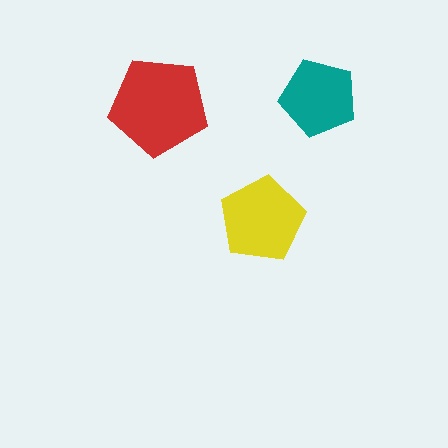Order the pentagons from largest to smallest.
the red one, the yellow one, the teal one.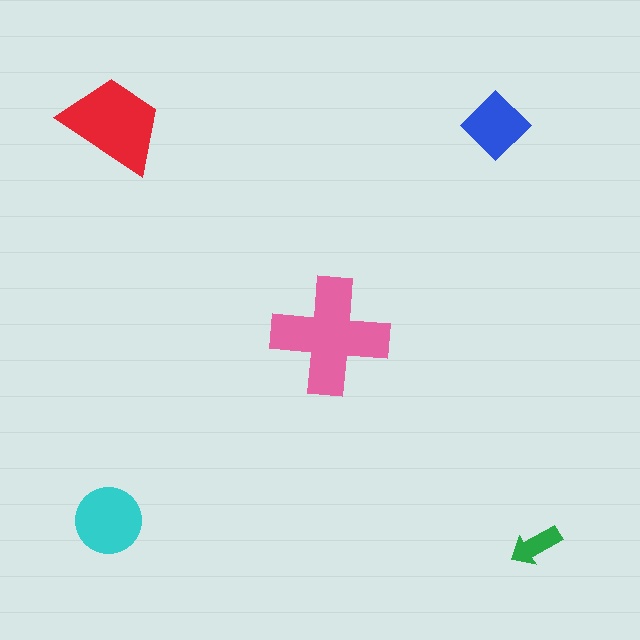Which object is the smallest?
The green arrow.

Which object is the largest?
The pink cross.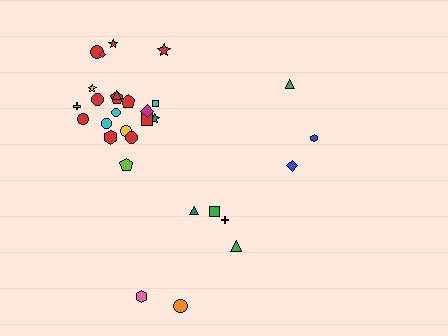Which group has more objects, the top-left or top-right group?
The top-left group.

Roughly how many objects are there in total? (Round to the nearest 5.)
Roughly 30 objects in total.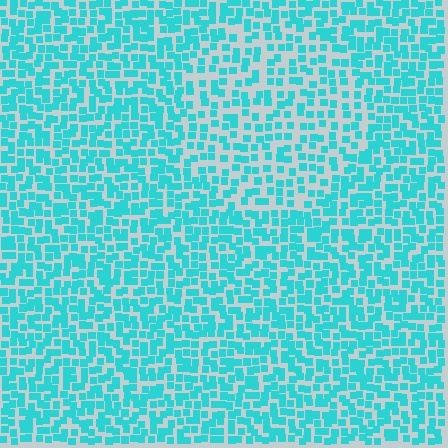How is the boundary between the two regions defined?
The boundary is defined by a change in element density (approximately 1.6x ratio). All elements are the same color, size, and shape.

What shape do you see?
I see a circle.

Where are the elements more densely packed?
The elements are more densely packed outside the circle boundary.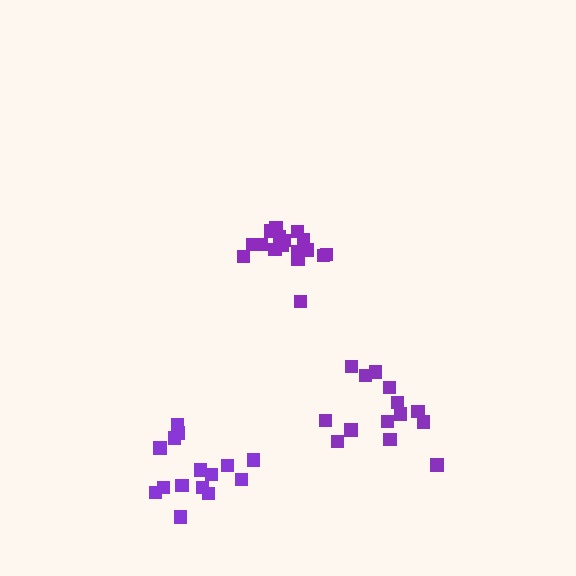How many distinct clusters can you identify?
There are 3 distinct clusters.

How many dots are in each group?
Group 1: 15 dots, Group 2: 17 dots, Group 3: 14 dots (46 total).